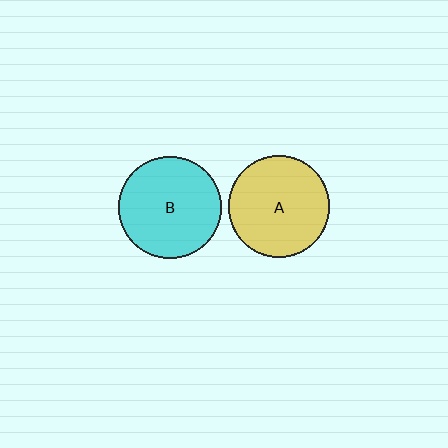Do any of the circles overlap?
No, none of the circles overlap.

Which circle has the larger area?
Circle B (cyan).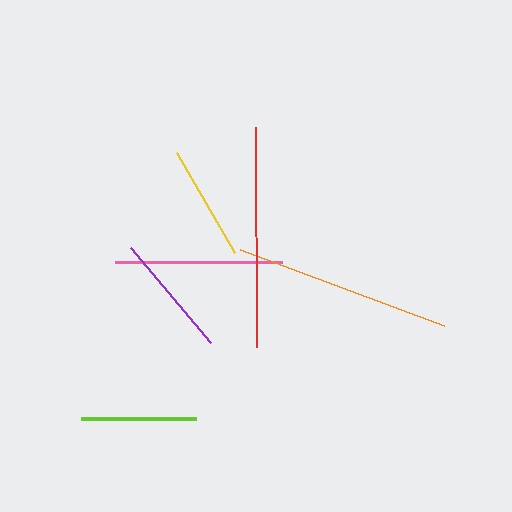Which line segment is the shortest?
The lime line is the shortest at approximately 115 pixels.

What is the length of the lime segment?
The lime segment is approximately 115 pixels long.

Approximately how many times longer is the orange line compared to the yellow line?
The orange line is approximately 1.9 times the length of the yellow line.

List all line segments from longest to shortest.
From longest to shortest: red, orange, pink, purple, yellow, lime.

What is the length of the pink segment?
The pink segment is approximately 167 pixels long.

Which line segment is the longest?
The red line is the longest at approximately 220 pixels.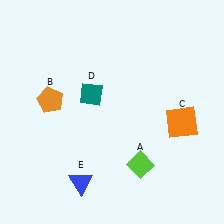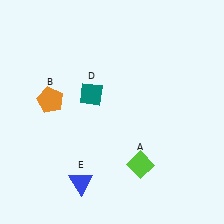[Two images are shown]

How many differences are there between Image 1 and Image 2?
There is 1 difference between the two images.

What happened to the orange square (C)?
The orange square (C) was removed in Image 2. It was in the bottom-right area of Image 1.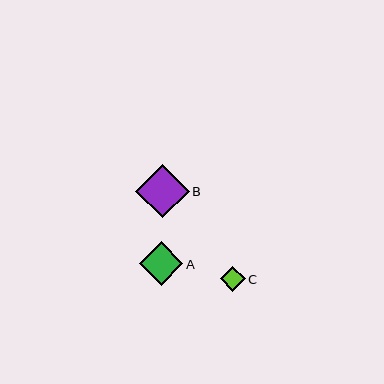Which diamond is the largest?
Diamond B is the largest with a size of approximately 54 pixels.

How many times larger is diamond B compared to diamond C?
Diamond B is approximately 2.2 times the size of diamond C.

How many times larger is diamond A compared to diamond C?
Diamond A is approximately 1.8 times the size of diamond C.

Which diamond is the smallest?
Diamond C is the smallest with a size of approximately 24 pixels.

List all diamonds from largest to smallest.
From largest to smallest: B, A, C.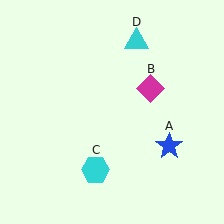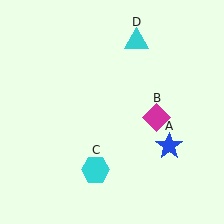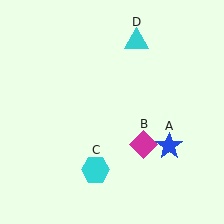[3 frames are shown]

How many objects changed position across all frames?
1 object changed position: magenta diamond (object B).